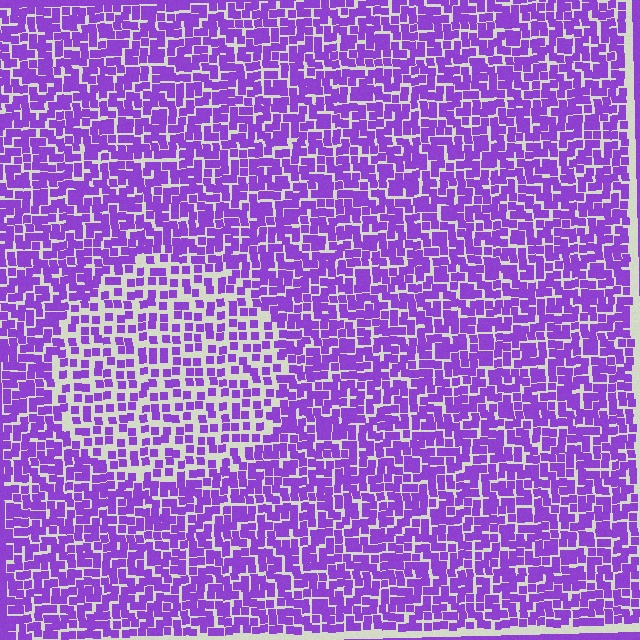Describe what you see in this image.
The image contains small purple elements arranged at two different densities. A circle-shaped region is visible where the elements are less densely packed than the surrounding area.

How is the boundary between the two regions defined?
The boundary is defined by a change in element density (approximately 1.7x ratio). All elements are the same color, size, and shape.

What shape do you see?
I see a circle.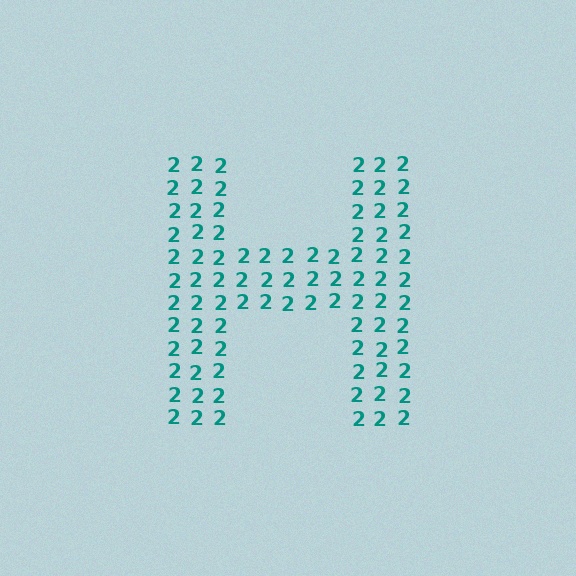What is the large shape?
The large shape is the letter H.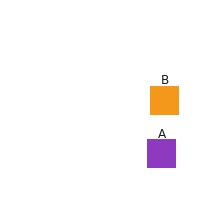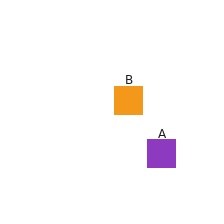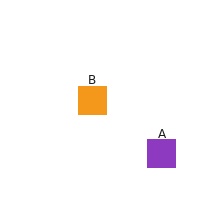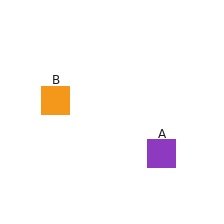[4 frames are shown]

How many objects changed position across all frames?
1 object changed position: orange square (object B).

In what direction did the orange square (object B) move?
The orange square (object B) moved left.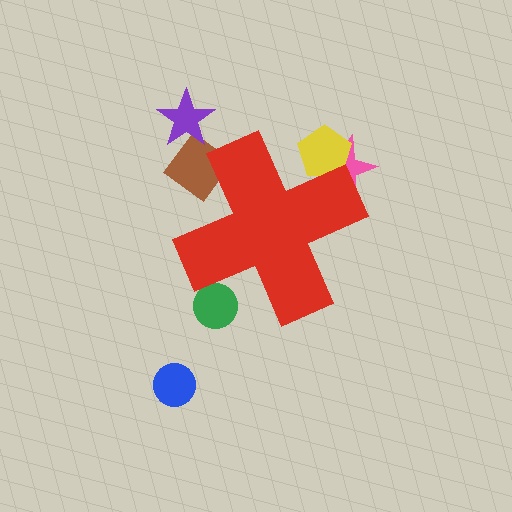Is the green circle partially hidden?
Yes, the green circle is partially hidden behind the red cross.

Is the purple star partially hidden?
No, the purple star is fully visible.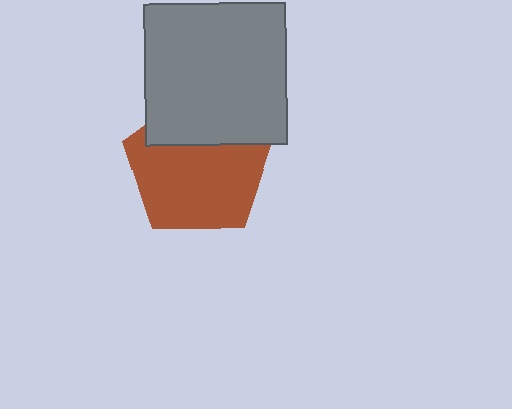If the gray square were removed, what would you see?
You would see the complete brown pentagon.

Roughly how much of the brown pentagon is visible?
Most of it is visible (roughly 68%).